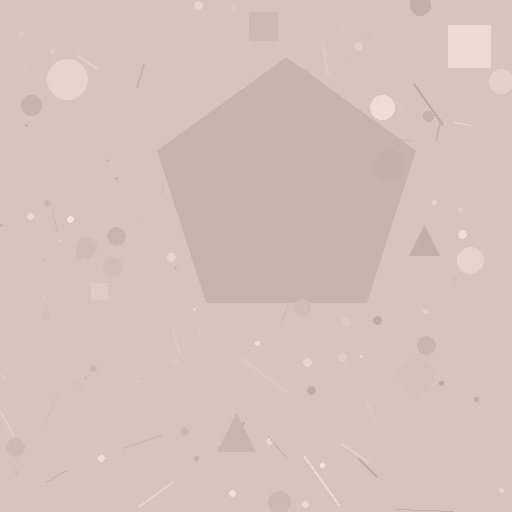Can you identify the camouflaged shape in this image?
The camouflaged shape is a pentagon.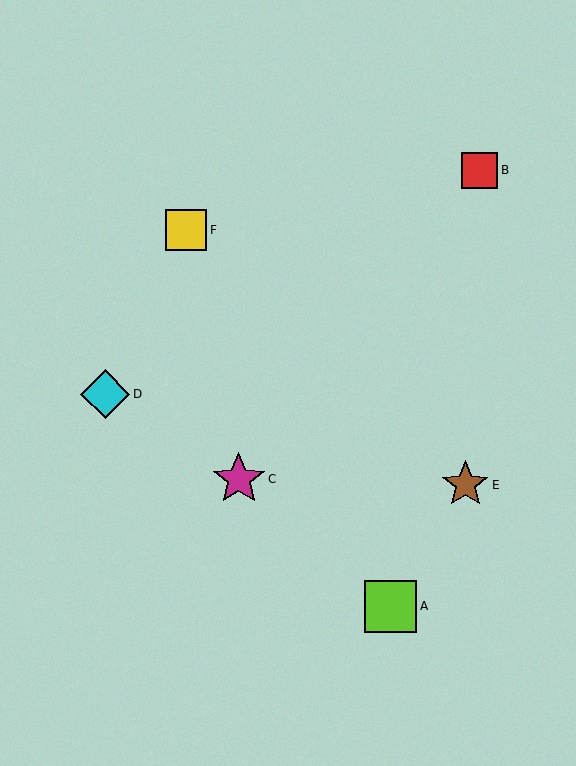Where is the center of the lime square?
The center of the lime square is at (391, 606).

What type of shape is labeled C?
Shape C is a magenta star.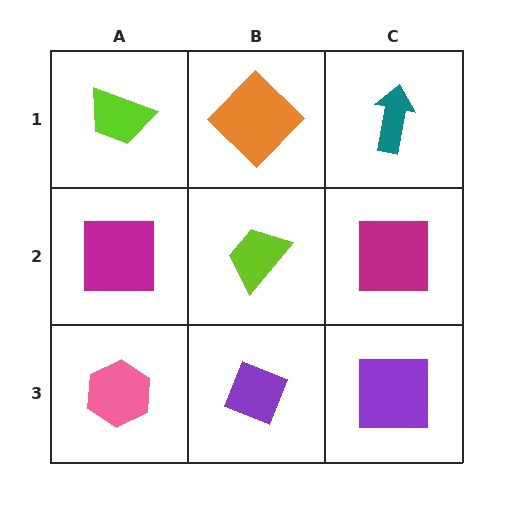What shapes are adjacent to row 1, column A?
A magenta square (row 2, column A), an orange diamond (row 1, column B).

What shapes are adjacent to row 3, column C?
A magenta square (row 2, column C), a purple diamond (row 3, column B).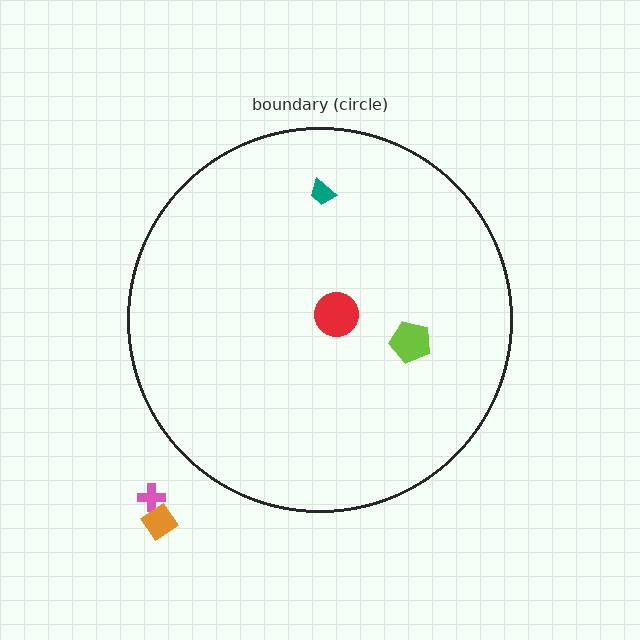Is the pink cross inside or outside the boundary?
Outside.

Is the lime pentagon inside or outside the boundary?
Inside.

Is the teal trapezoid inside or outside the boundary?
Inside.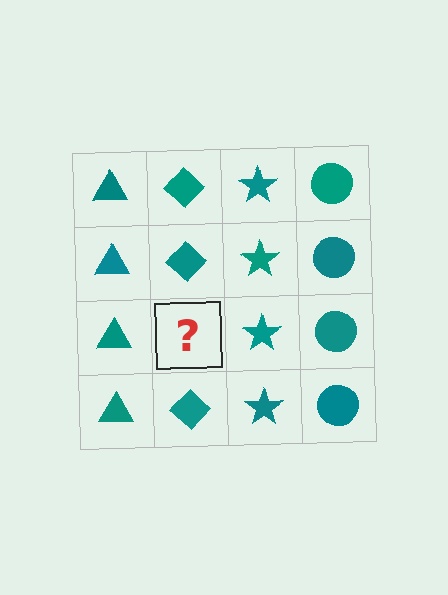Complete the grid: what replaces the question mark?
The question mark should be replaced with a teal diamond.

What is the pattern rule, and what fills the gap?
The rule is that each column has a consistent shape. The gap should be filled with a teal diamond.